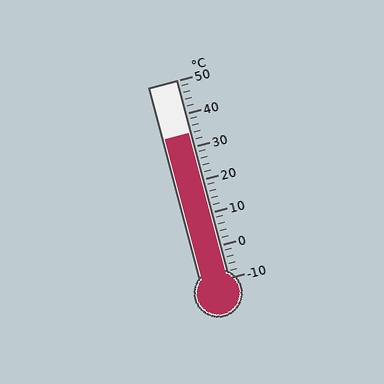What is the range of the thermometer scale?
The thermometer scale ranges from -10°C to 50°C.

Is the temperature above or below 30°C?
The temperature is above 30°C.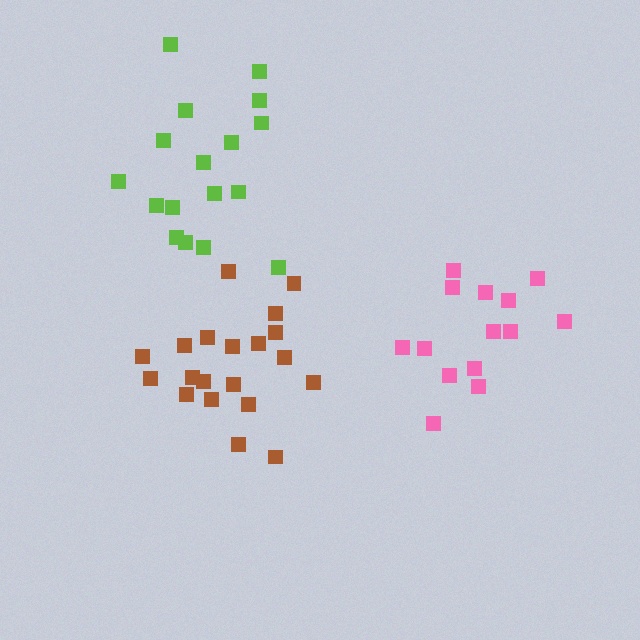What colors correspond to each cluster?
The clusters are colored: brown, lime, pink.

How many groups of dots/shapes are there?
There are 3 groups.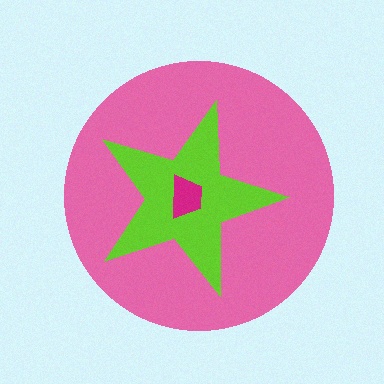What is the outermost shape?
The pink circle.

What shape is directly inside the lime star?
The magenta trapezoid.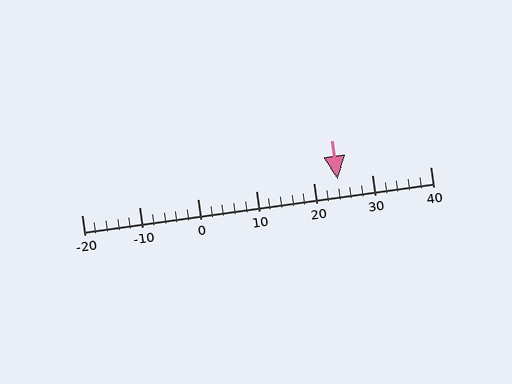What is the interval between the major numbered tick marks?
The major tick marks are spaced 10 units apart.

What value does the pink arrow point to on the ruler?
The pink arrow points to approximately 24.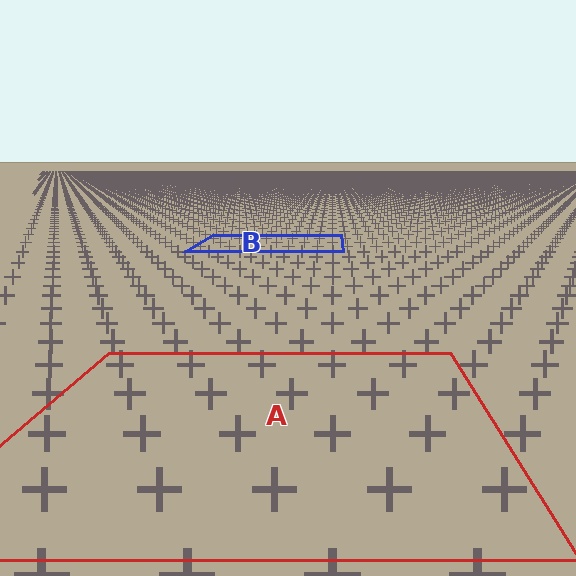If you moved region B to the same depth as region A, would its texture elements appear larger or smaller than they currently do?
They would appear larger. At a closer depth, the same texture elements are projected at a bigger on-screen size.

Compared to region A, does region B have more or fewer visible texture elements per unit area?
Region B has more texture elements per unit area — they are packed more densely because it is farther away.